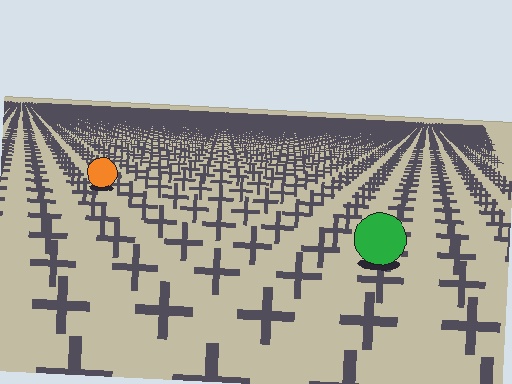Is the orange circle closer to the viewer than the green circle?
No. The green circle is closer — you can tell from the texture gradient: the ground texture is coarser near it.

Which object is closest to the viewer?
The green circle is closest. The texture marks near it are larger and more spread out.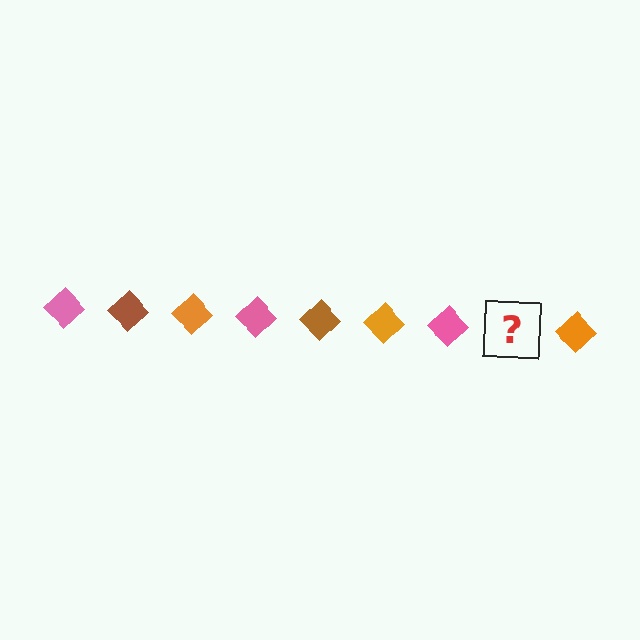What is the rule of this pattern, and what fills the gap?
The rule is that the pattern cycles through pink, brown, orange diamonds. The gap should be filled with a brown diamond.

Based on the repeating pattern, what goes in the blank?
The blank should be a brown diamond.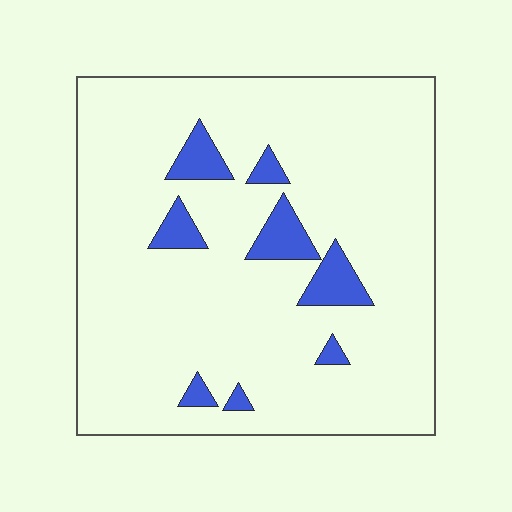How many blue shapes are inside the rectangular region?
8.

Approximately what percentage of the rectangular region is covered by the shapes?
Approximately 10%.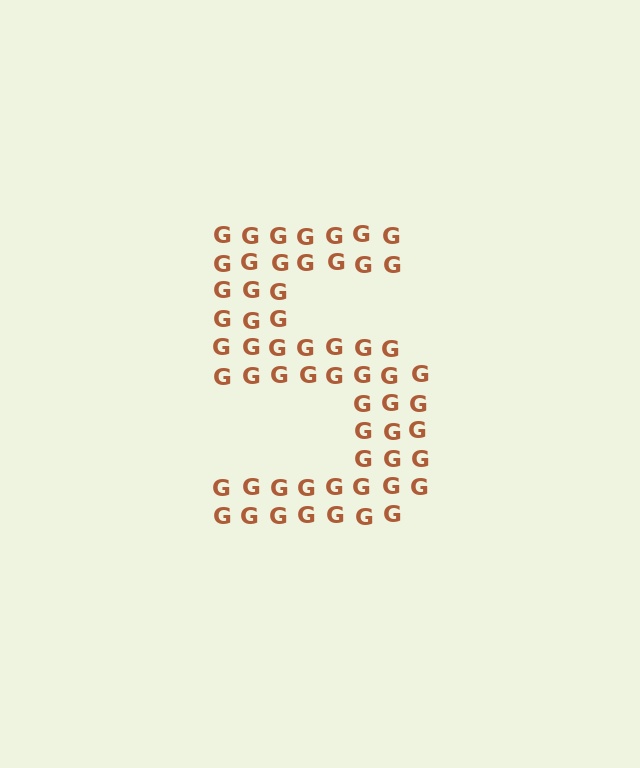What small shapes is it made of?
It is made of small letter G's.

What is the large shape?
The large shape is the digit 5.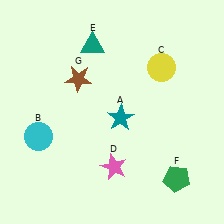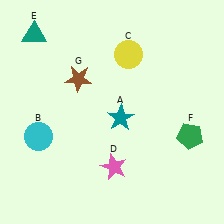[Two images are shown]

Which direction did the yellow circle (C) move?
The yellow circle (C) moved left.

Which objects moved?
The objects that moved are: the yellow circle (C), the teal triangle (E), the green pentagon (F).